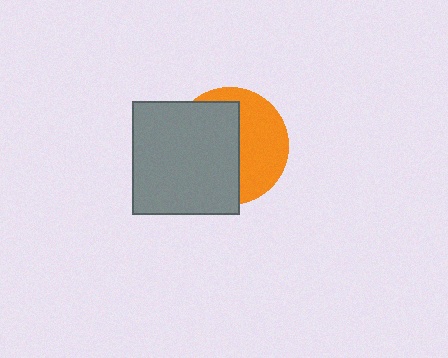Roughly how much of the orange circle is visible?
A small part of it is visible (roughly 45%).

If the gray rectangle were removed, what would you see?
You would see the complete orange circle.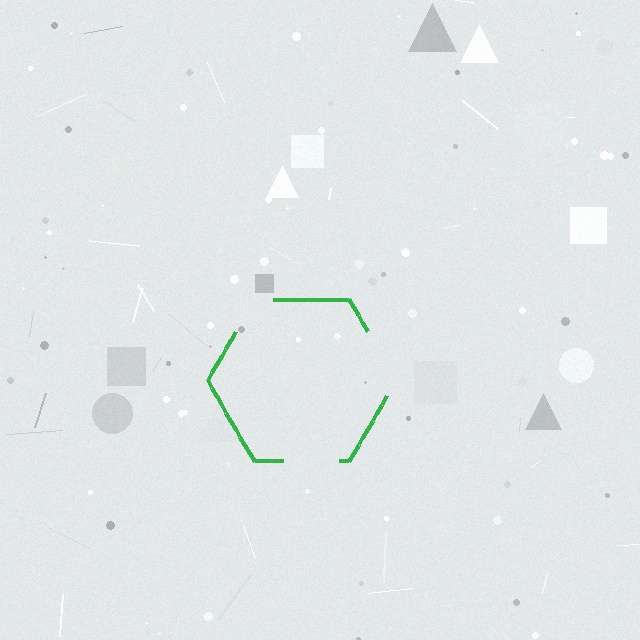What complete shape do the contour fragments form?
The contour fragments form a hexagon.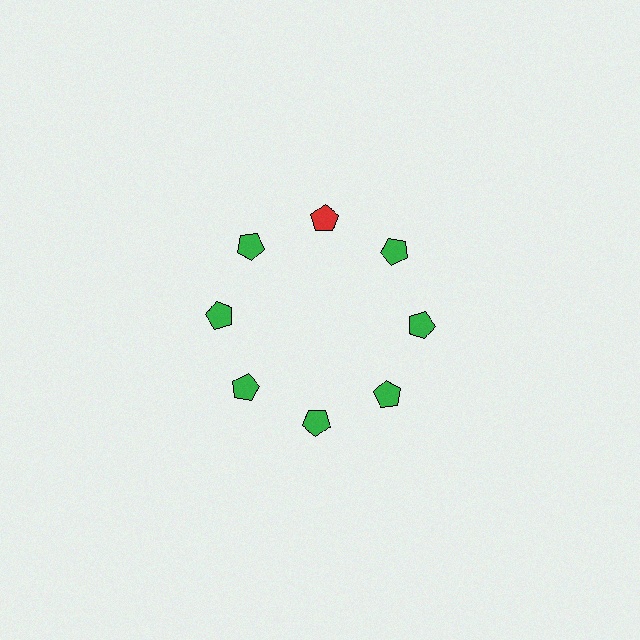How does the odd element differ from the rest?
It has a different color: red instead of green.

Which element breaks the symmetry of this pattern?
The red pentagon at roughly the 12 o'clock position breaks the symmetry. All other shapes are green pentagons.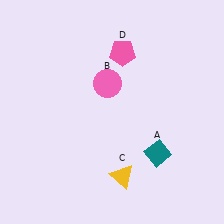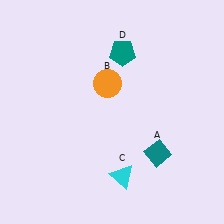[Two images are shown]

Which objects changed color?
B changed from pink to orange. C changed from yellow to cyan. D changed from pink to teal.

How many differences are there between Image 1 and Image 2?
There are 3 differences between the two images.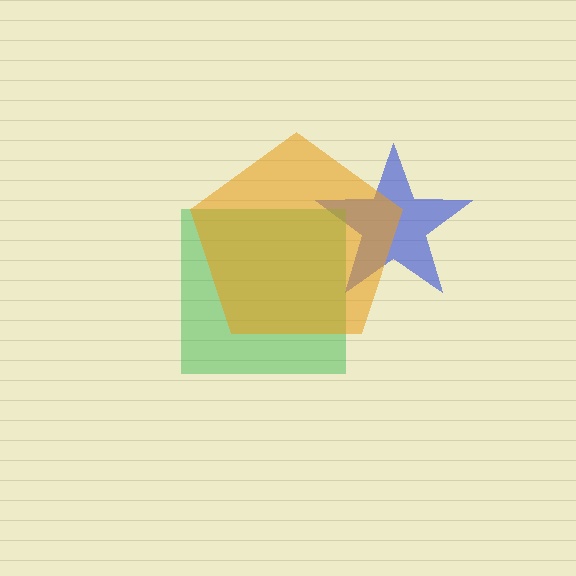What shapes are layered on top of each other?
The layered shapes are: a blue star, a green square, an orange pentagon.